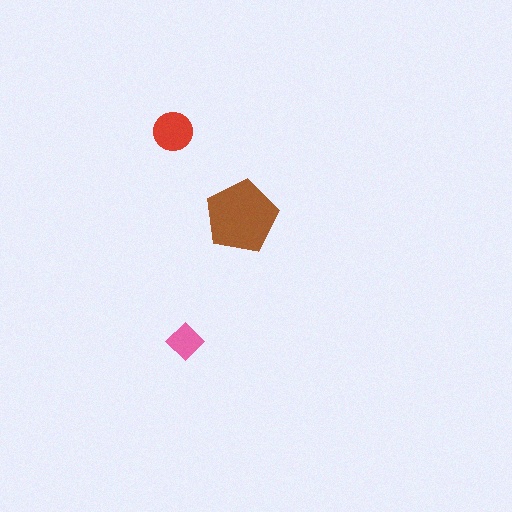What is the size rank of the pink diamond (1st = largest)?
3rd.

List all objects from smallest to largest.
The pink diamond, the red circle, the brown pentagon.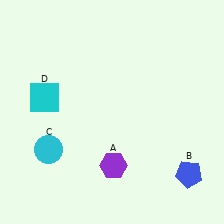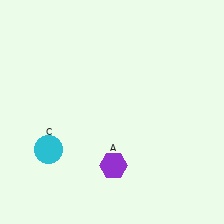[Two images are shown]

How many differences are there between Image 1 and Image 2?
There are 2 differences between the two images.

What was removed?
The blue pentagon (B), the cyan square (D) were removed in Image 2.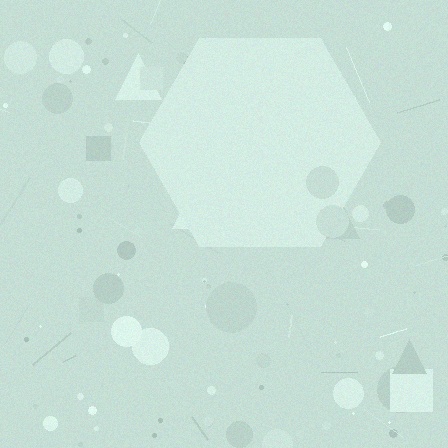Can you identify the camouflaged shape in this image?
The camouflaged shape is a hexagon.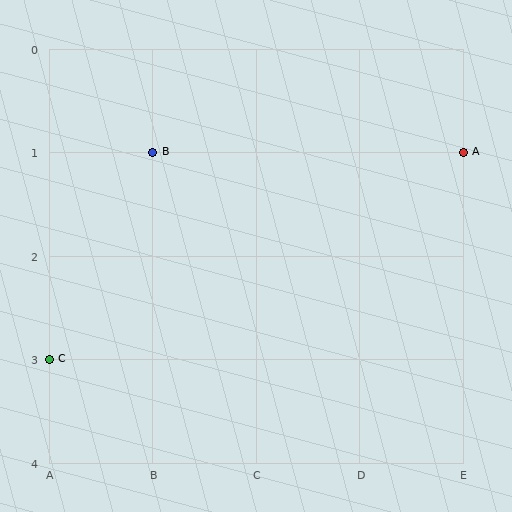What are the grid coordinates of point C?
Point C is at grid coordinates (A, 3).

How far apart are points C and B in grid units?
Points C and B are 1 column and 2 rows apart (about 2.2 grid units diagonally).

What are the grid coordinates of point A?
Point A is at grid coordinates (E, 1).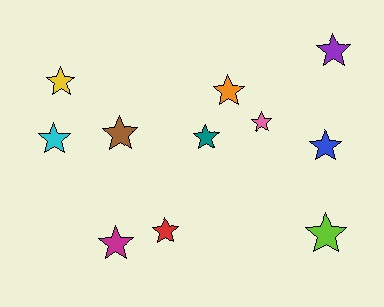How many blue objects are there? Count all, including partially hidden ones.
There is 1 blue object.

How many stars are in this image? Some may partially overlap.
There are 11 stars.